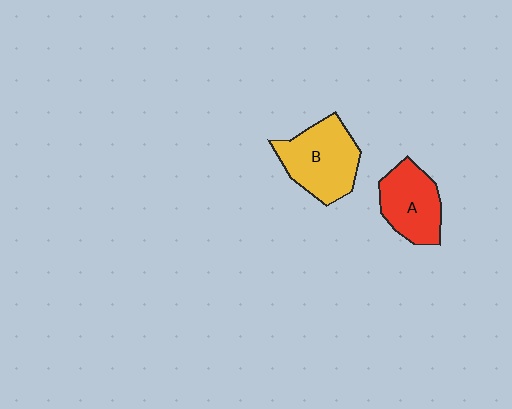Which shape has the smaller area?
Shape A (red).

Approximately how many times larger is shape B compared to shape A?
Approximately 1.2 times.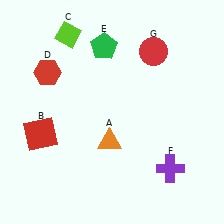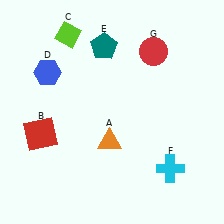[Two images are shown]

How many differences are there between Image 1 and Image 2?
There are 3 differences between the two images.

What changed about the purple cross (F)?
In Image 1, F is purple. In Image 2, it changed to cyan.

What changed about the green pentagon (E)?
In Image 1, E is green. In Image 2, it changed to teal.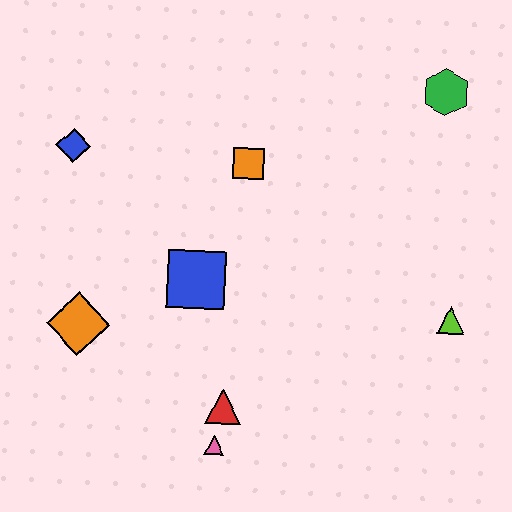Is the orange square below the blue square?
No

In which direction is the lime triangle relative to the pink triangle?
The lime triangle is to the right of the pink triangle.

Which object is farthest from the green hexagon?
The orange diamond is farthest from the green hexagon.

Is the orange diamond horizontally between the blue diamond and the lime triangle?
Yes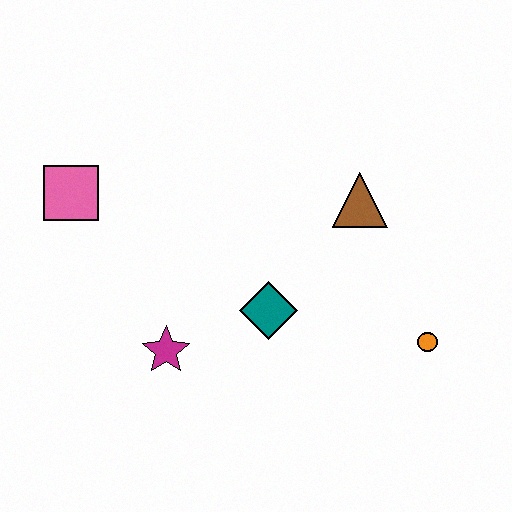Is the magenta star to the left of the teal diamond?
Yes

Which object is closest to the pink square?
The magenta star is closest to the pink square.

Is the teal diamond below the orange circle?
No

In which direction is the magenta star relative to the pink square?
The magenta star is below the pink square.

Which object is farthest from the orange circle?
The pink square is farthest from the orange circle.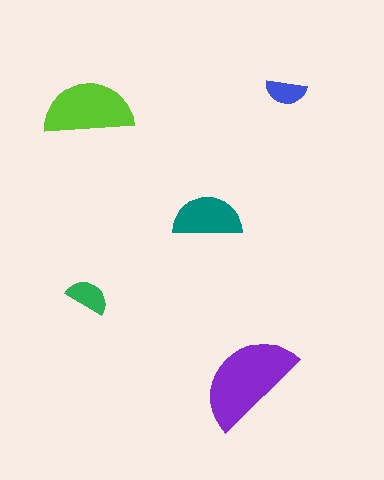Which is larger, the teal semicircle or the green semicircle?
The teal one.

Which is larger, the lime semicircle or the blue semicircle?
The lime one.